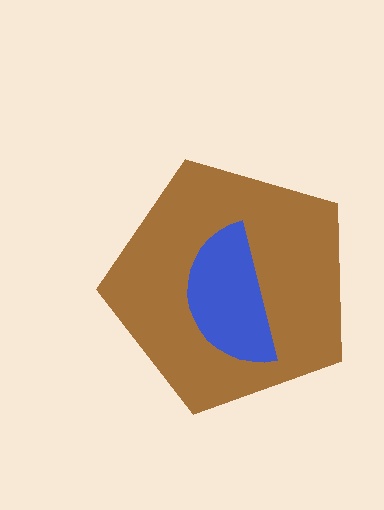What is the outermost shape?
The brown pentagon.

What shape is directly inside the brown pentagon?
The blue semicircle.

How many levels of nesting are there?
2.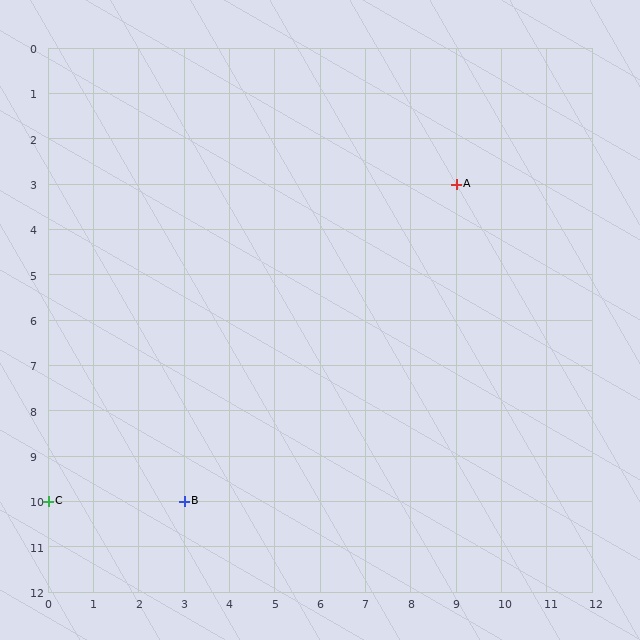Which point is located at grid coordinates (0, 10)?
Point C is at (0, 10).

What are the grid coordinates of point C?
Point C is at grid coordinates (0, 10).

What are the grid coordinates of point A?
Point A is at grid coordinates (9, 3).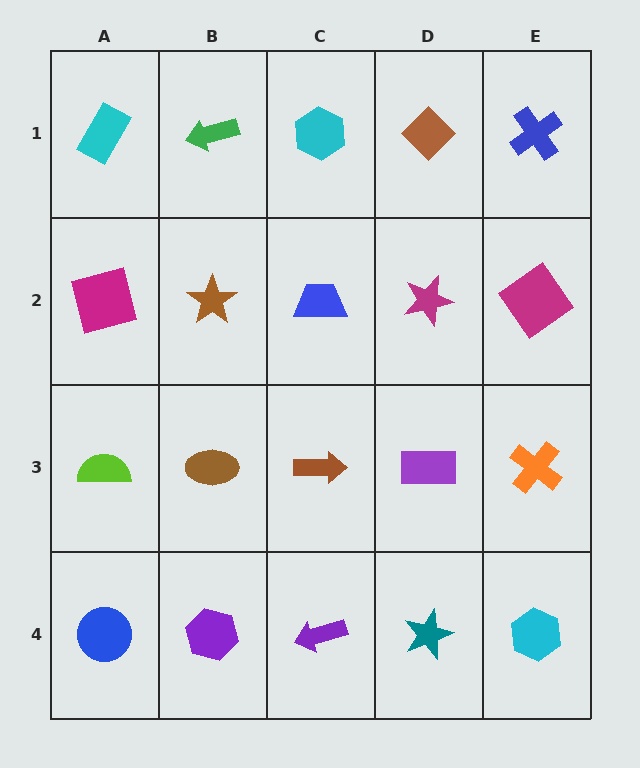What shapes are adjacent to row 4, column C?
A brown arrow (row 3, column C), a purple hexagon (row 4, column B), a teal star (row 4, column D).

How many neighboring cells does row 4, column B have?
3.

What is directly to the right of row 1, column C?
A brown diamond.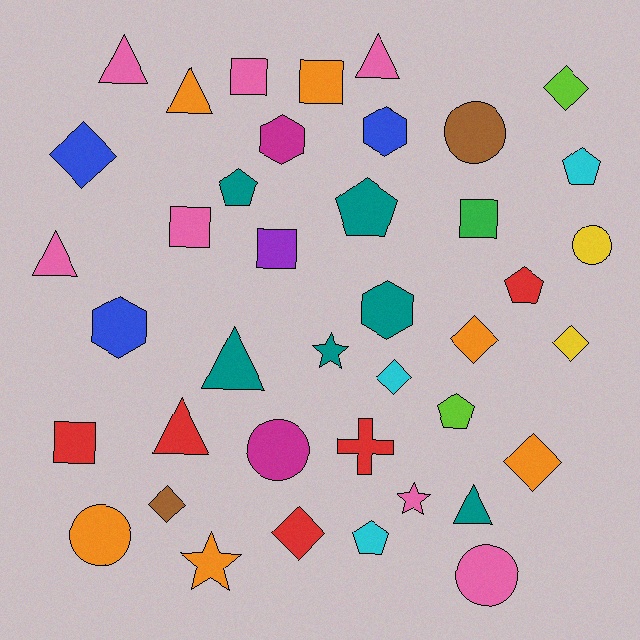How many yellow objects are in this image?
There are 2 yellow objects.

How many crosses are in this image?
There is 1 cross.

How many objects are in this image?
There are 40 objects.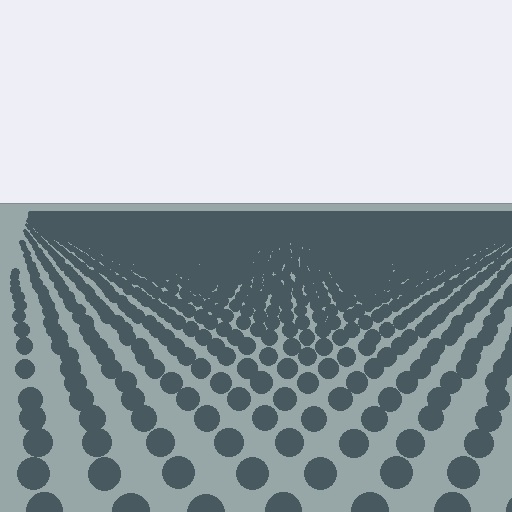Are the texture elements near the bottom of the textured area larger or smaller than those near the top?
Larger. Near the bottom, elements are closer to the viewer and appear at a bigger on-screen size.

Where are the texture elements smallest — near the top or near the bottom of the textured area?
Near the top.